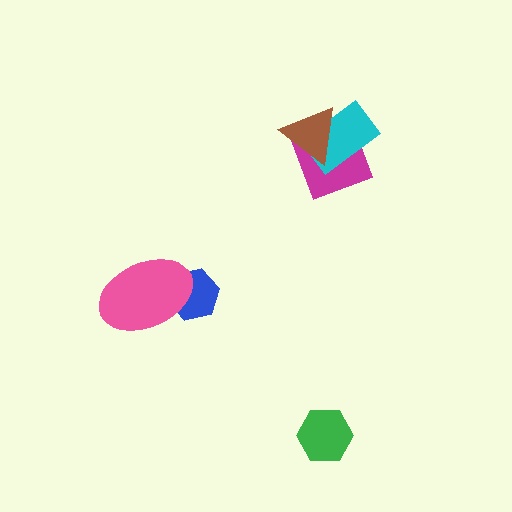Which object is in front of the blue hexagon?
The pink ellipse is in front of the blue hexagon.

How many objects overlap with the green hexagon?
0 objects overlap with the green hexagon.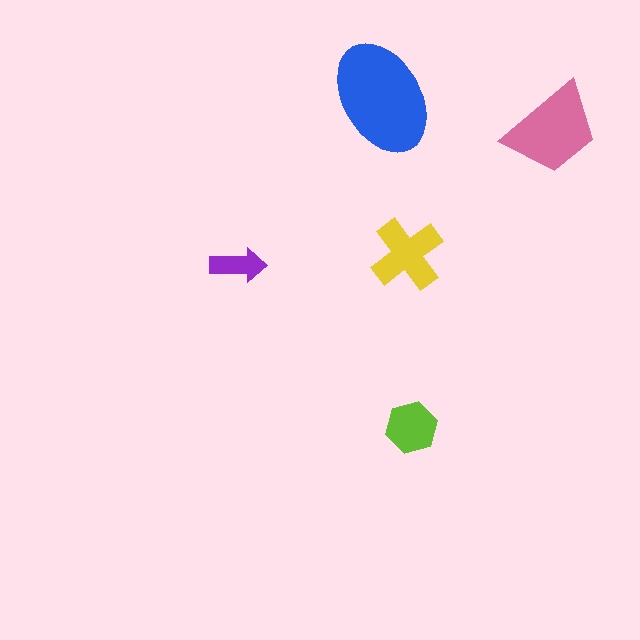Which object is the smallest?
The purple arrow.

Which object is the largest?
The blue ellipse.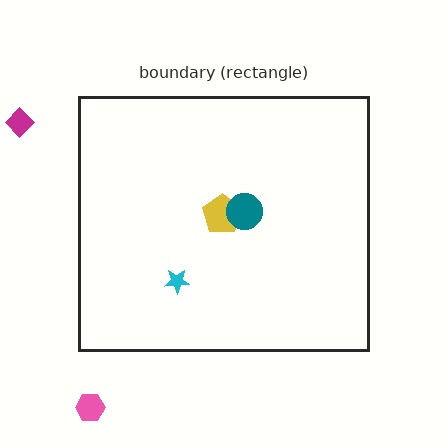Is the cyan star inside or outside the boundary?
Inside.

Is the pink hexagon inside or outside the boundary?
Outside.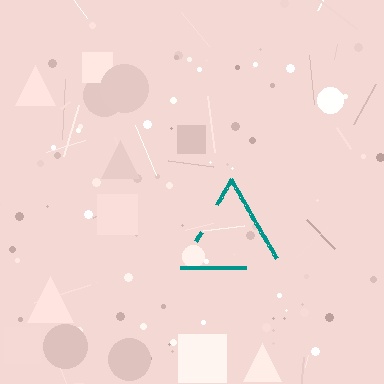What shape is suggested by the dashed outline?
The dashed outline suggests a triangle.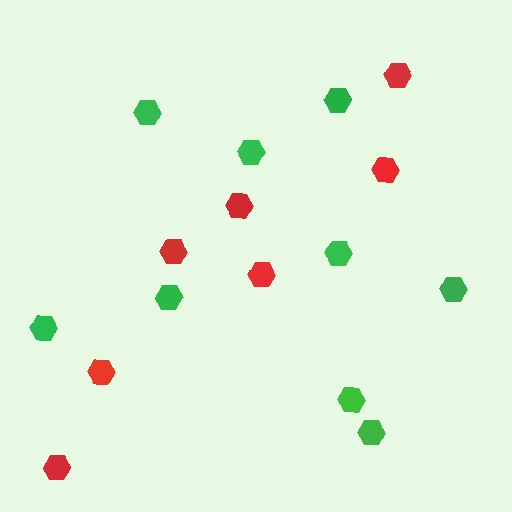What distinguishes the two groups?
There are 2 groups: one group of green hexagons (9) and one group of red hexagons (7).